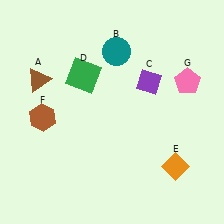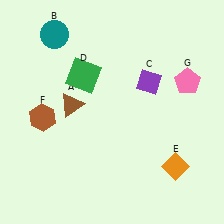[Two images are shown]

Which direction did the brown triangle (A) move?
The brown triangle (A) moved right.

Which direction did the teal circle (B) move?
The teal circle (B) moved left.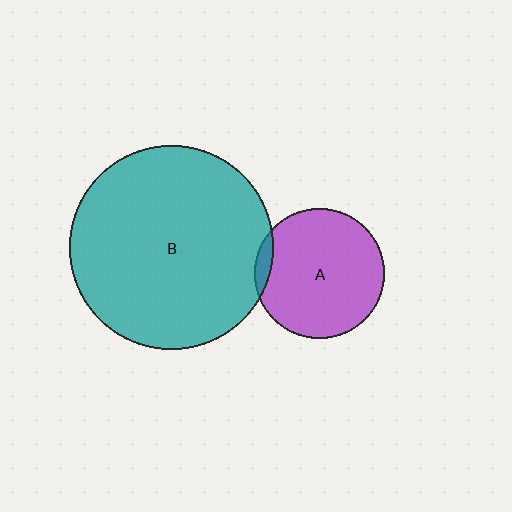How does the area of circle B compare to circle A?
Approximately 2.4 times.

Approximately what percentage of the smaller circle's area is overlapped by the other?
Approximately 5%.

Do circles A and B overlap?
Yes.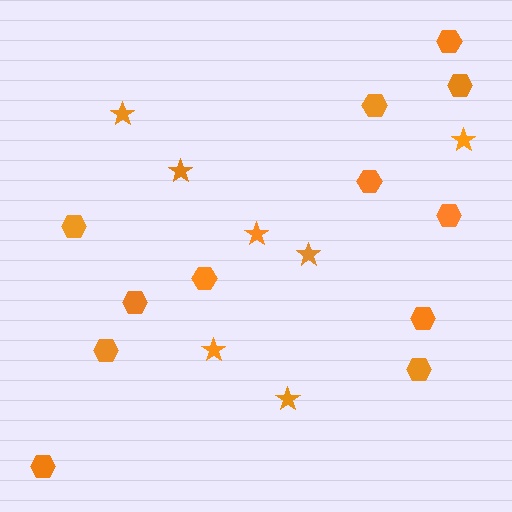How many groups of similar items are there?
There are 2 groups: one group of stars (7) and one group of hexagons (12).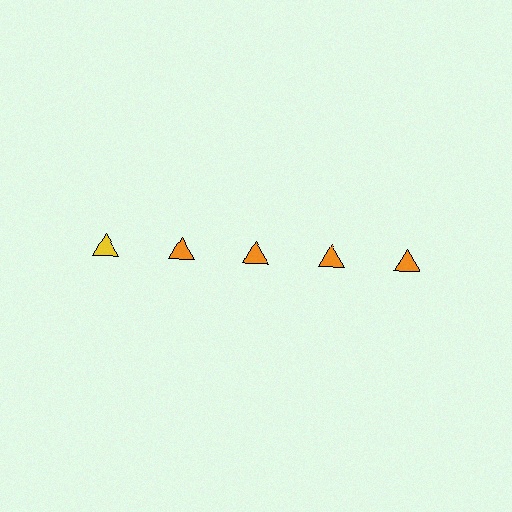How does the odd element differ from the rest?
It has a different color: yellow instead of orange.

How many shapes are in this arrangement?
There are 5 shapes arranged in a grid pattern.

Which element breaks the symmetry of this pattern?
The yellow triangle in the top row, leftmost column breaks the symmetry. All other shapes are orange triangles.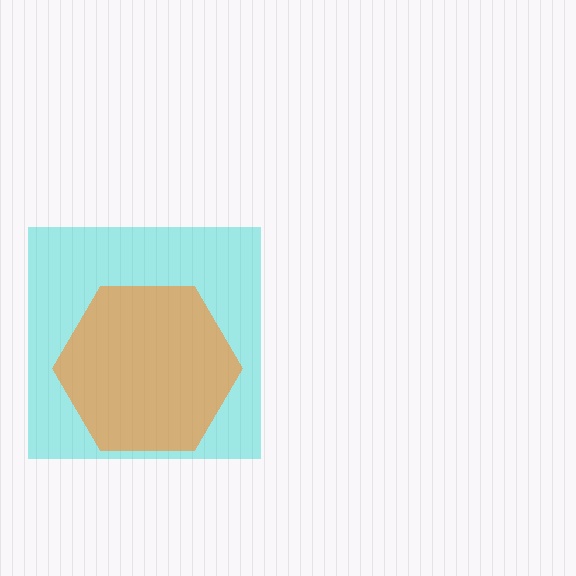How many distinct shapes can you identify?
There are 2 distinct shapes: a cyan square, an orange hexagon.